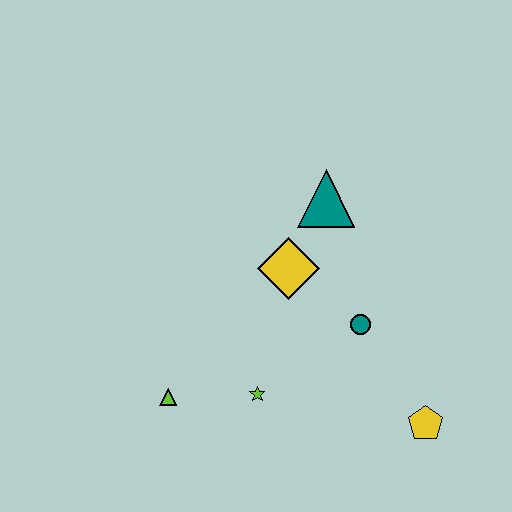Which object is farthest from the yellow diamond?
The yellow pentagon is farthest from the yellow diamond.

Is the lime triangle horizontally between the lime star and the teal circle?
No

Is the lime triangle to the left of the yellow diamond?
Yes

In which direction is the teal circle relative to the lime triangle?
The teal circle is to the right of the lime triangle.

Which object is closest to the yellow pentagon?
The teal circle is closest to the yellow pentagon.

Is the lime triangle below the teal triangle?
Yes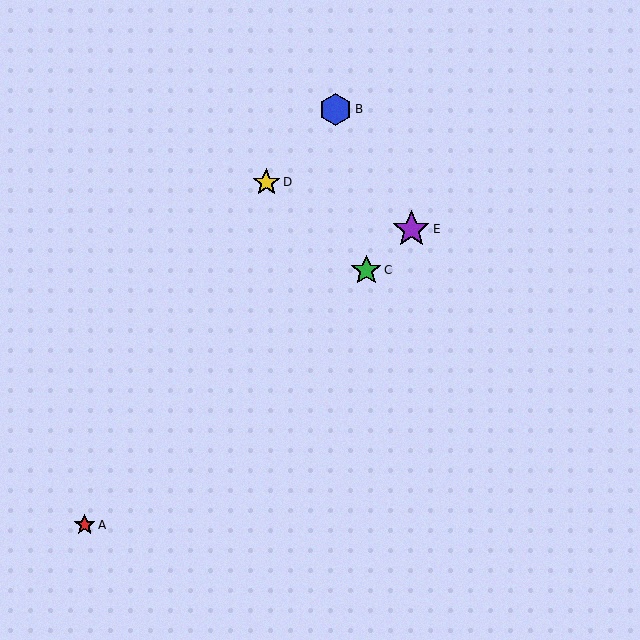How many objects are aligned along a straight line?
3 objects (A, C, E) are aligned along a straight line.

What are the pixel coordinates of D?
Object D is at (266, 182).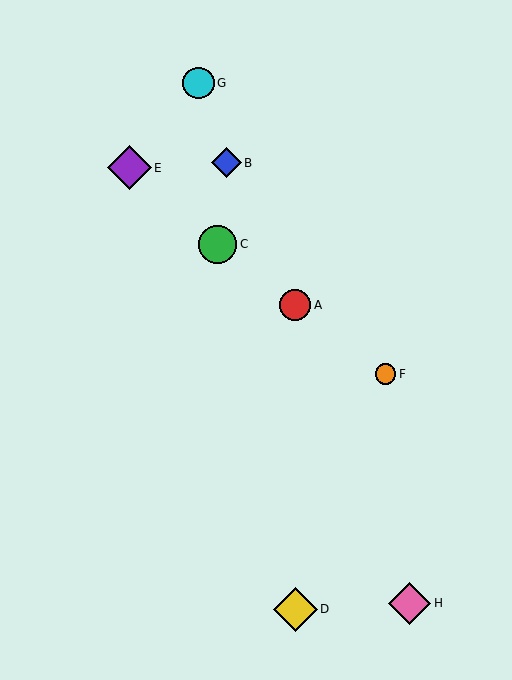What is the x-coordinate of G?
Object G is at x≈198.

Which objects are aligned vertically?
Objects A, D are aligned vertically.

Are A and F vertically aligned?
No, A is at x≈295 and F is at x≈386.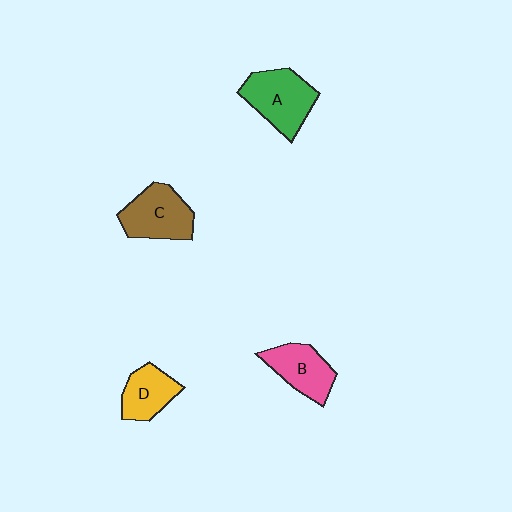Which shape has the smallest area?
Shape D (yellow).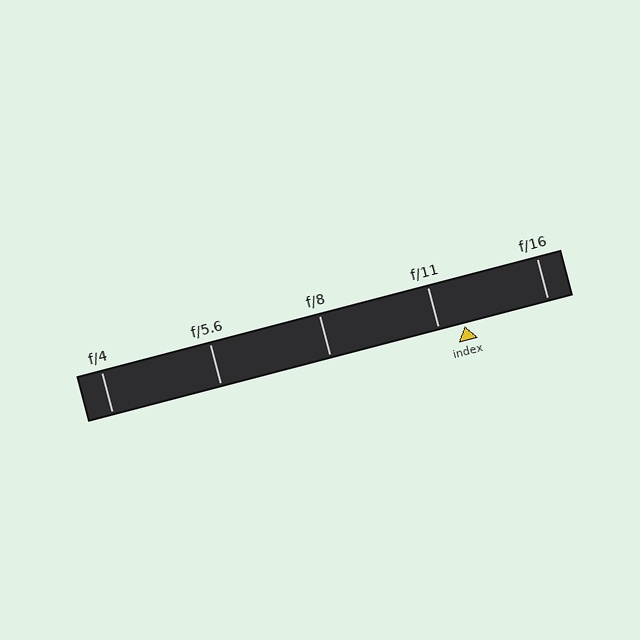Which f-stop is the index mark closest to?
The index mark is closest to f/11.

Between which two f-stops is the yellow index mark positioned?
The index mark is between f/11 and f/16.